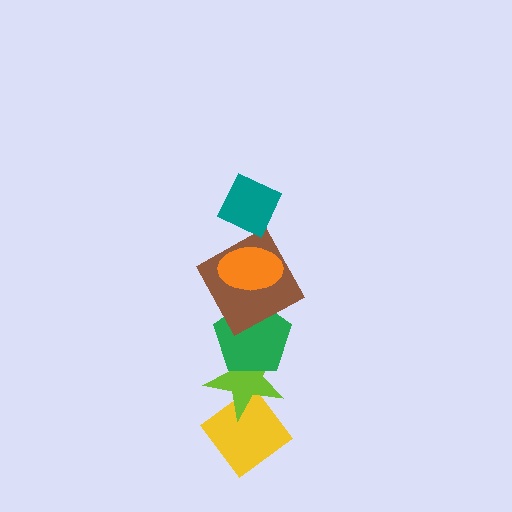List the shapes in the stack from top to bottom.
From top to bottom: the teal diamond, the orange ellipse, the brown square, the green pentagon, the lime star, the yellow diamond.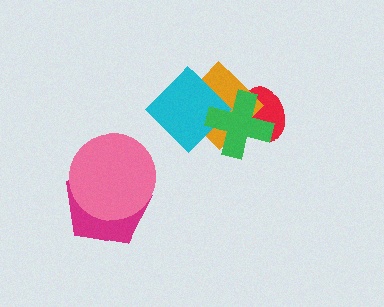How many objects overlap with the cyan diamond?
2 objects overlap with the cyan diamond.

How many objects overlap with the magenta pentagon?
1 object overlaps with the magenta pentagon.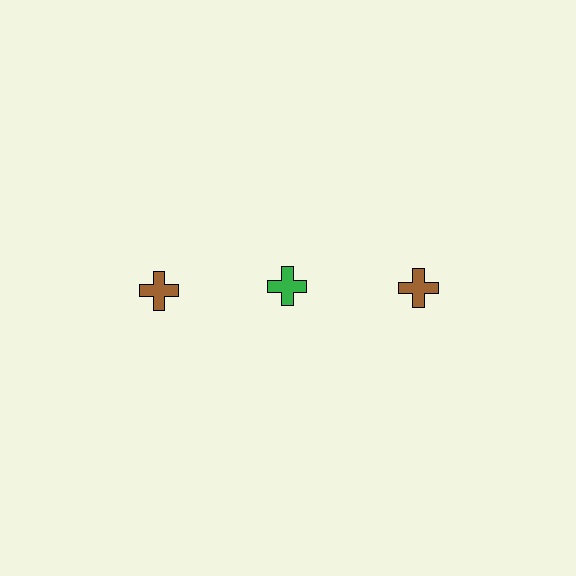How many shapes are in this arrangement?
There are 3 shapes arranged in a grid pattern.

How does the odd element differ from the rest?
It has a different color: green instead of brown.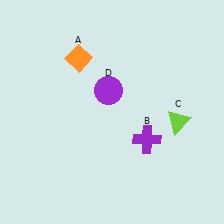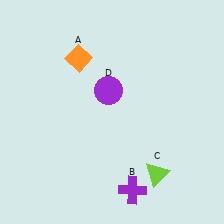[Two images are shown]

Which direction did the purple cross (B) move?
The purple cross (B) moved down.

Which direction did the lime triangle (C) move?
The lime triangle (C) moved down.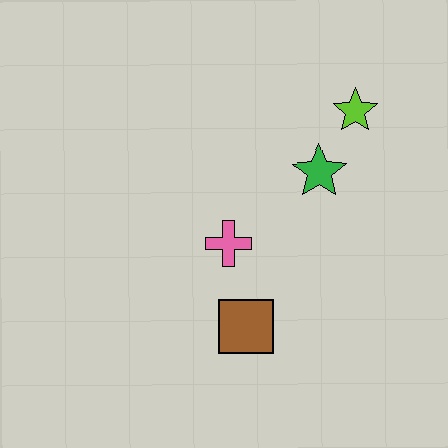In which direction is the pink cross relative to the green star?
The pink cross is to the left of the green star.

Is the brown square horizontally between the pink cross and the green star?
Yes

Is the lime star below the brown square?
No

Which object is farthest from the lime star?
The brown square is farthest from the lime star.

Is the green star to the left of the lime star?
Yes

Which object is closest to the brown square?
The pink cross is closest to the brown square.